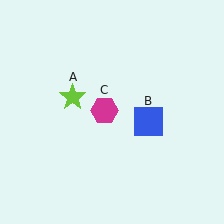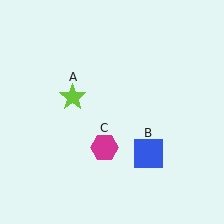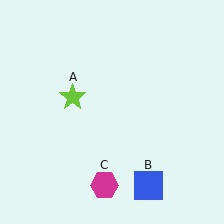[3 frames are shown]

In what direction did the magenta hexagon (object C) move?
The magenta hexagon (object C) moved down.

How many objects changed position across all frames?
2 objects changed position: blue square (object B), magenta hexagon (object C).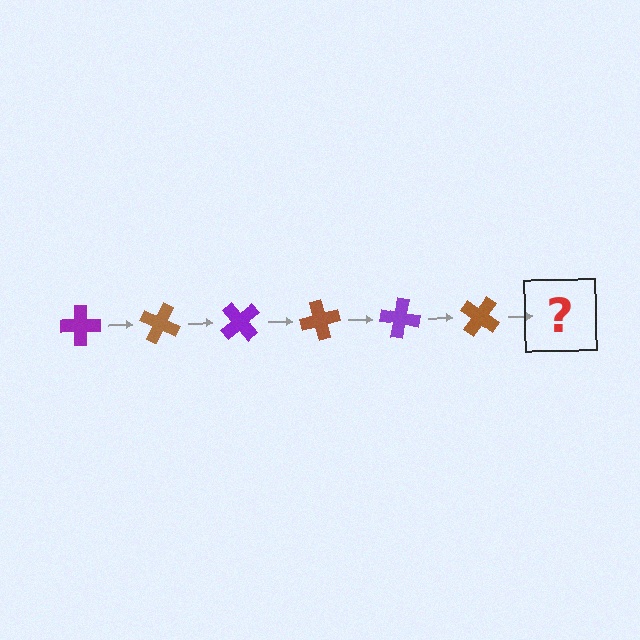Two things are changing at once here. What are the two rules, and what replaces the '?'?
The two rules are that it rotates 25 degrees each step and the color cycles through purple and brown. The '?' should be a purple cross, rotated 150 degrees from the start.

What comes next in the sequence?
The next element should be a purple cross, rotated 150 degrees from the start.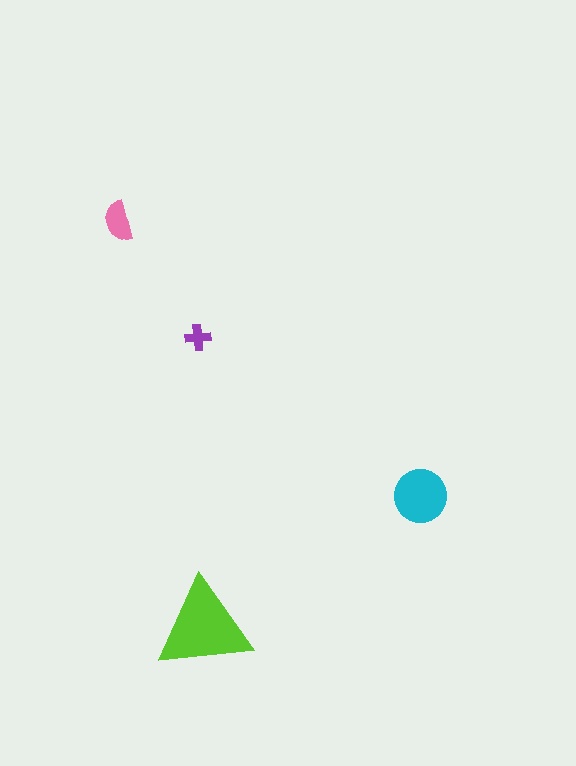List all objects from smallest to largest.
The purple cross, the pink semicircle, the cyan circle, the lime triangle.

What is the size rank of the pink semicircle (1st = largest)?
3rd.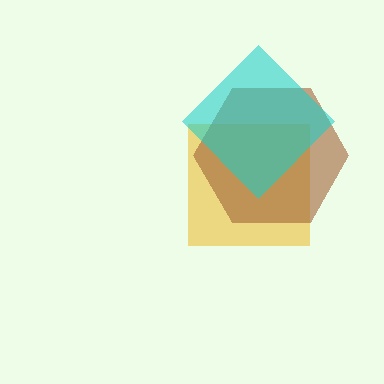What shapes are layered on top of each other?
The layered shapes are: a yellow square, a brown hexagon, a cyan diamond.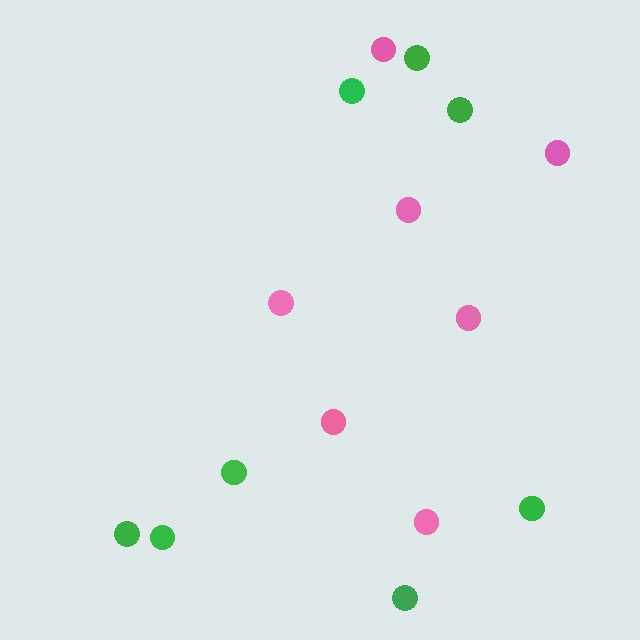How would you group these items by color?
There are 2 groups: one group of green circles (8) and one group of pink circles (7).